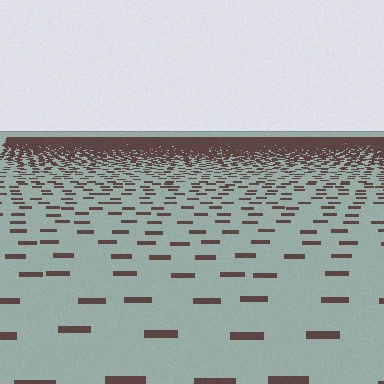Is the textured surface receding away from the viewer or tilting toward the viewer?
The surface is receding away from the viewer. Texture elements get smaller and denser toward the top.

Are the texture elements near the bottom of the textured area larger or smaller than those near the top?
Larger. Near the bottom, elements are closer to the viewer and appear at a bigger on-screen size.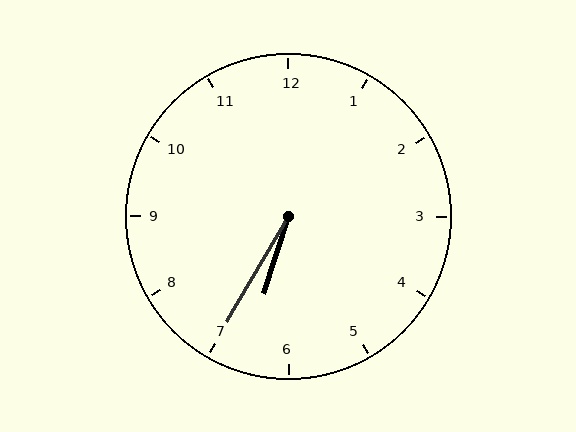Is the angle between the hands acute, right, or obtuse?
It is acute.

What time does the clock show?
6:35.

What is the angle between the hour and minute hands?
Approximately 12 degrees.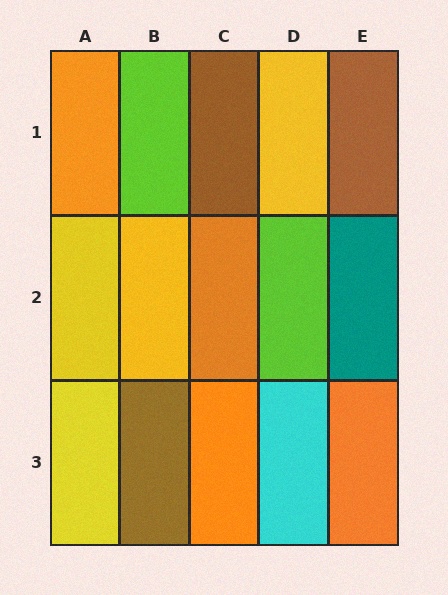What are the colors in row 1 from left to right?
Orange, lime, brown, yellow, brown.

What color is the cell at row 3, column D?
Cyan.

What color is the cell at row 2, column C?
Orange.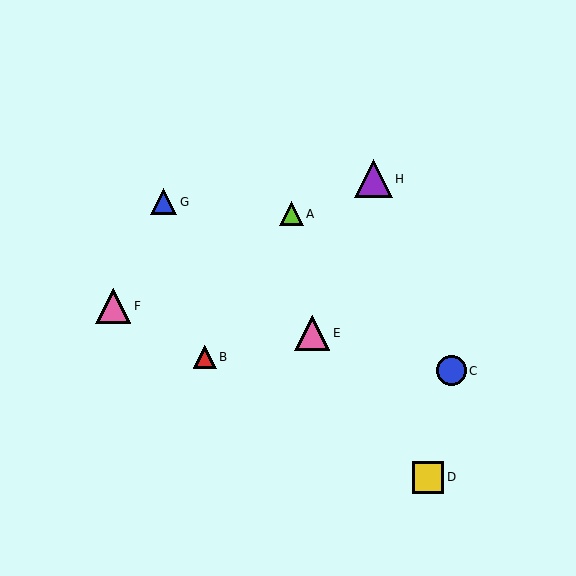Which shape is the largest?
The purple triangle (labeled H) is the largest.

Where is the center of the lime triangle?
The center of the lime triangle is at (291, 214).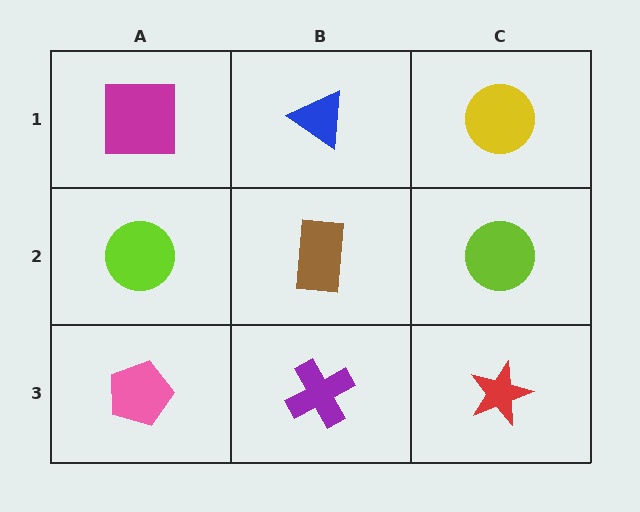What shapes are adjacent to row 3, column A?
A lime circle (row 2, column A), a purple cross (row 3, column B).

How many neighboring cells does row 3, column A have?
2.